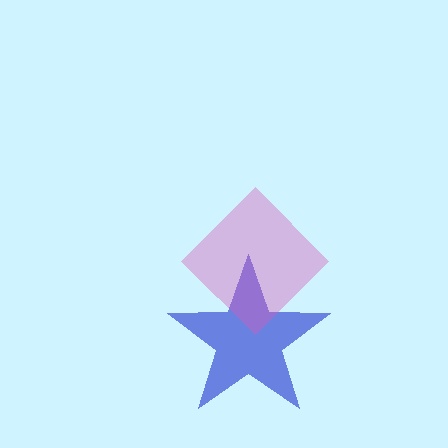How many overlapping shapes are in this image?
There are 2 overlapping shapes in the image.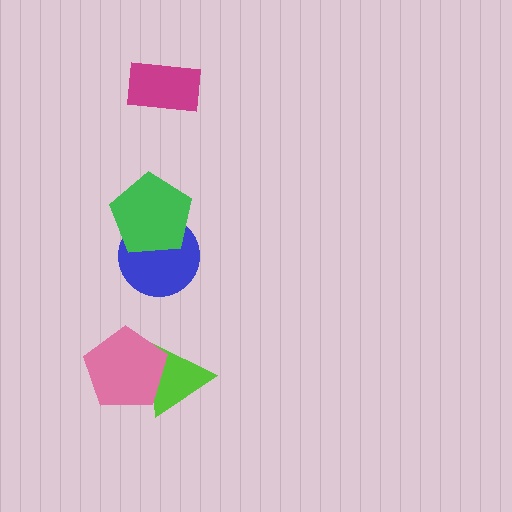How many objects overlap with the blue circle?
1 object overlaps with the blue circle.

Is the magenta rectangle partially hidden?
No, no other shape covers it.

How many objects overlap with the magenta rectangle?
0 objects overlap with the magenta rectangle.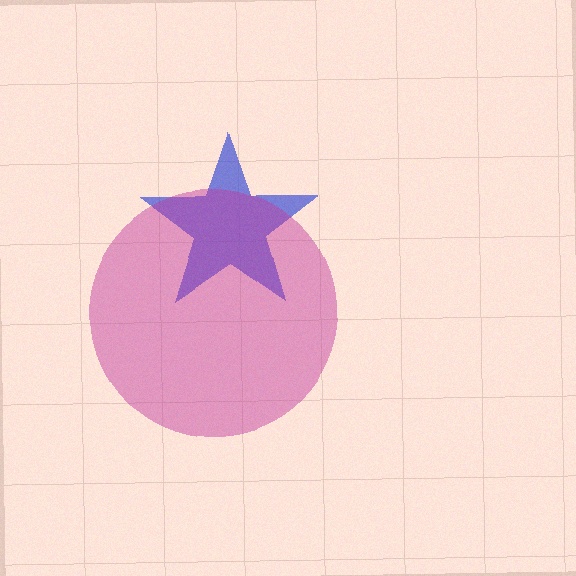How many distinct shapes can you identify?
There are 2 distinct shapes: a blue star, a magenta circle.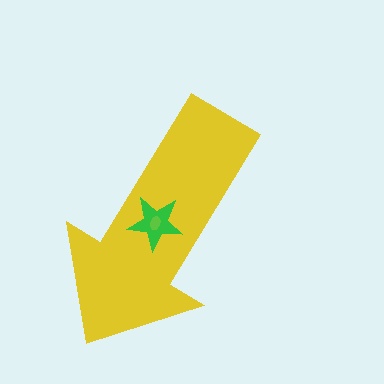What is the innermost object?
The lime ellipse.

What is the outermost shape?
The yellow arrow.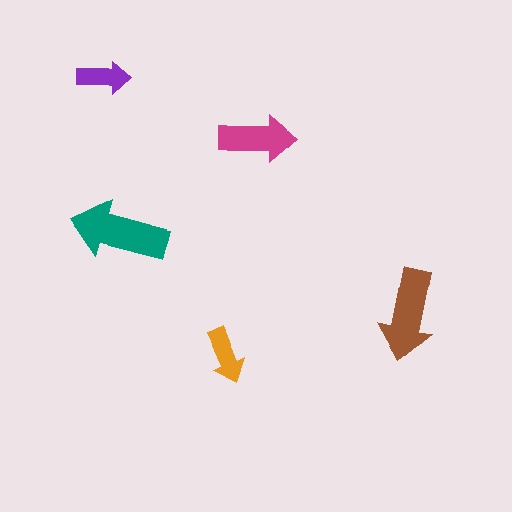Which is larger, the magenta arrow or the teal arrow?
The teal one.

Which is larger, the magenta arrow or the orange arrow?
The magenta one.